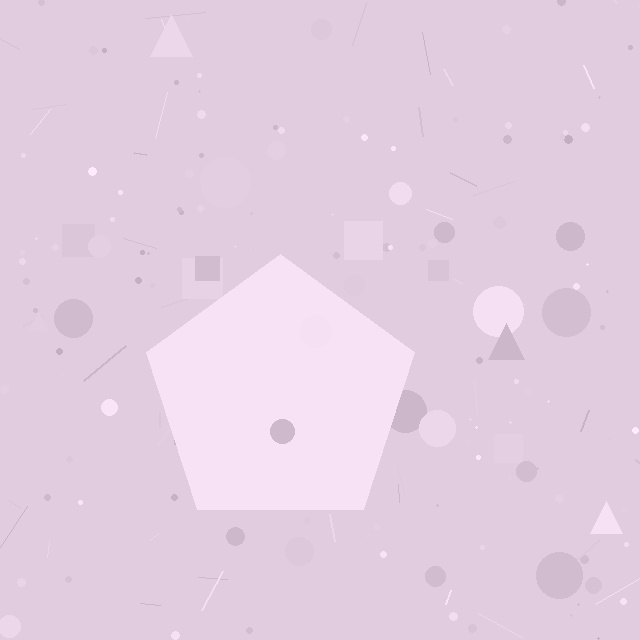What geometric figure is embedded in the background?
A pentagon is embedded in the background.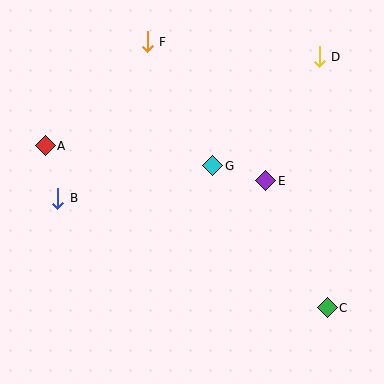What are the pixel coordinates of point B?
Point B is at (58, 198).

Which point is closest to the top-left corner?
Point A is closest to the top-left corner.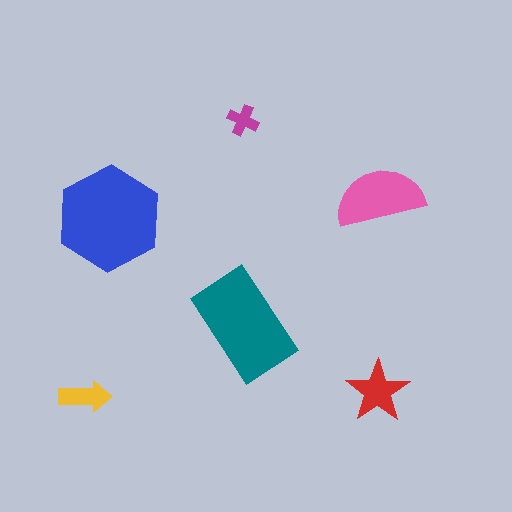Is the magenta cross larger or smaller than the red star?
Smaller.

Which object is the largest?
The blue hexagon.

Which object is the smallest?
The magenta cross.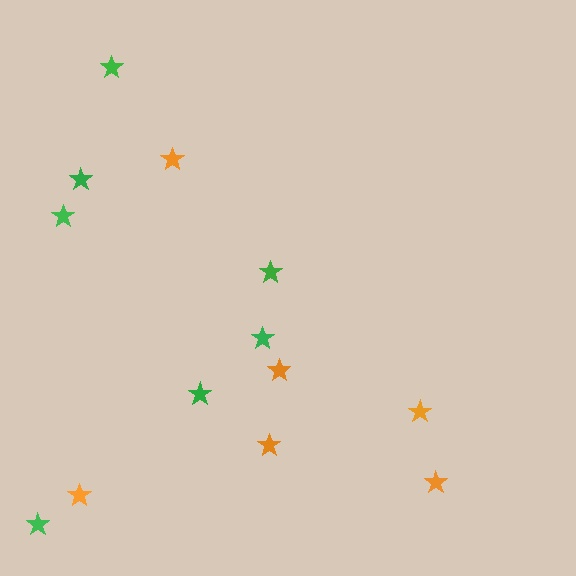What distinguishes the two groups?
There are 2 groups: one group of green stars (7) and one group of orange stars (6).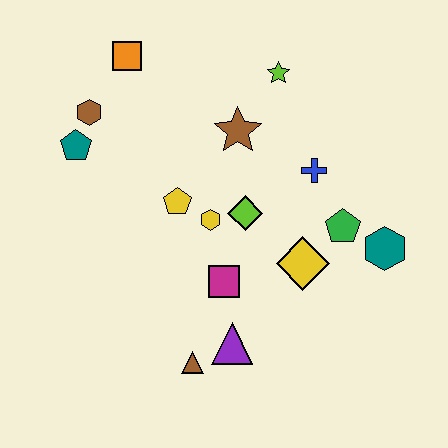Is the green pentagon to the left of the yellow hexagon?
No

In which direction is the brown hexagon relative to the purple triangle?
The brown hexagon is above the purple triangle.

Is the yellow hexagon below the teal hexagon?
No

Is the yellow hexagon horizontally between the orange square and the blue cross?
Yes